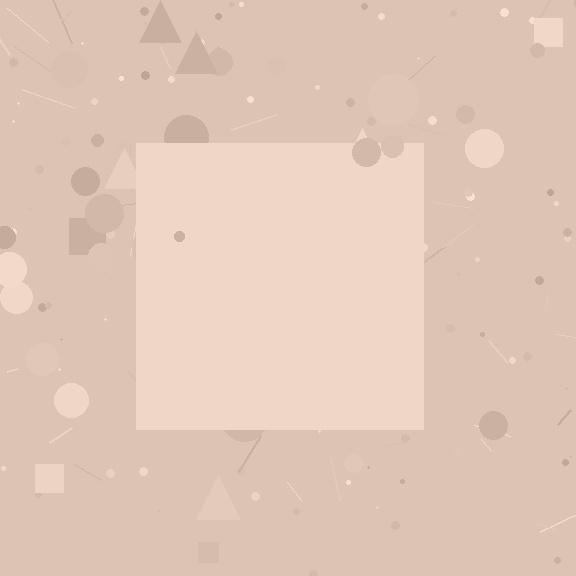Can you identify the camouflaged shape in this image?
The camouflaged shape is a square.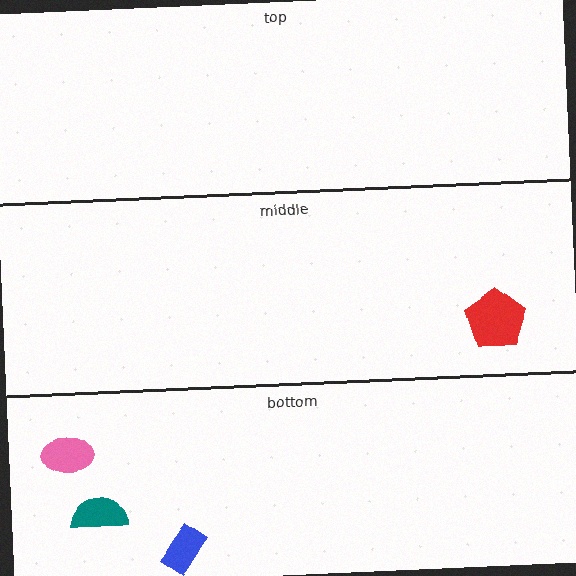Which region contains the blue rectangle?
The bottom region.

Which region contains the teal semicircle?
The bottom region.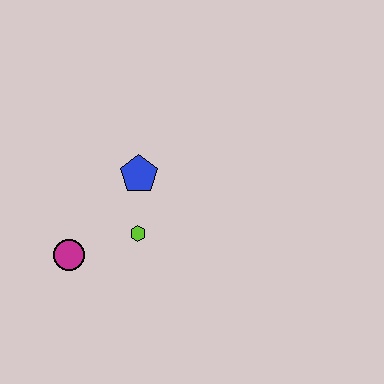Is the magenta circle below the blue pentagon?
Yes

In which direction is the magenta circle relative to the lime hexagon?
The magenta circle is to the left of the lime hexagon.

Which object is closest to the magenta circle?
The lime hexagon is closest to the magenta circle.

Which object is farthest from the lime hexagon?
The magenta circle is farthest from the lime hexagon.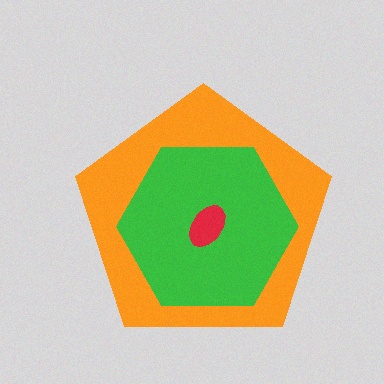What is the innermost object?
The red ellipse.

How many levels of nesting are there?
3.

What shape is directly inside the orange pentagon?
The green hexagon.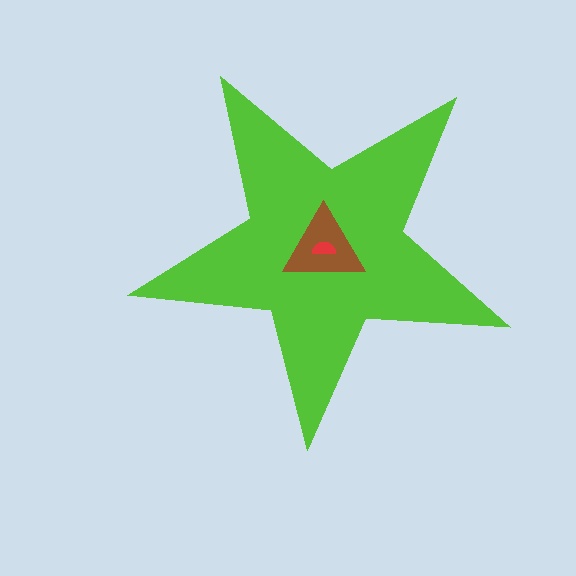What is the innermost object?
The red semicircle.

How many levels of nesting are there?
3.